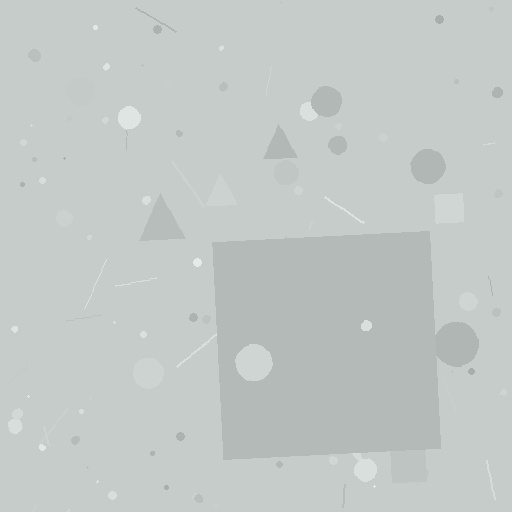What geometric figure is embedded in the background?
A square is embedded in the background.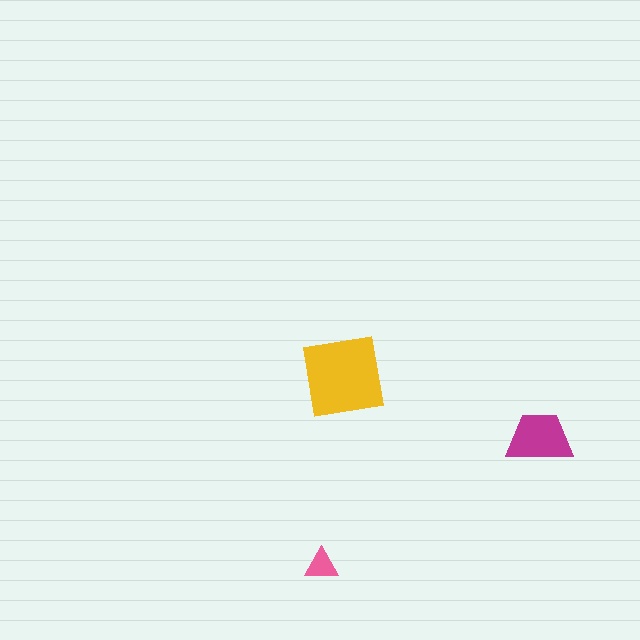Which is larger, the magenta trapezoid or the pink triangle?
The magenta trapezoid.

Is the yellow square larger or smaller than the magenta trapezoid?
Larger.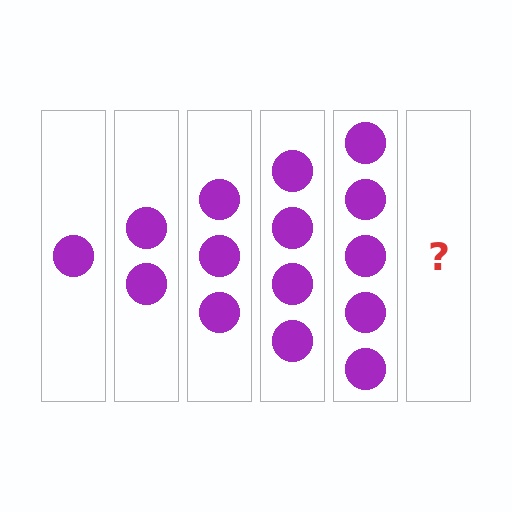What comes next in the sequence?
The next element should be 6 circles.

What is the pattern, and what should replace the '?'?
The pattern is that each step adds one more circle. The '?' should be 6 circles.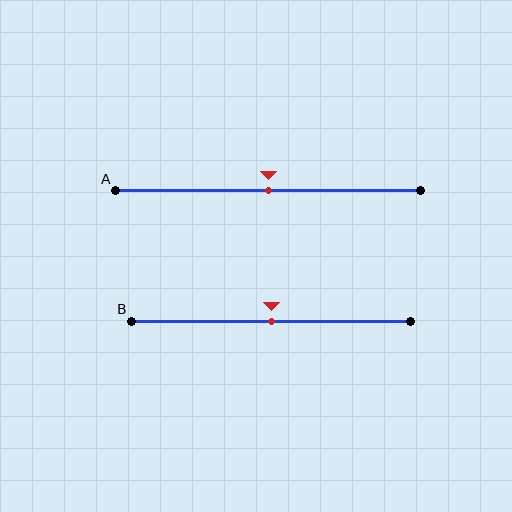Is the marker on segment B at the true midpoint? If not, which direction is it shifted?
Yes, the marker on segment B is at the true midpoint.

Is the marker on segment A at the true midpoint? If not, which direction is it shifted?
Yes, the marker on segment A is at the true midpoint.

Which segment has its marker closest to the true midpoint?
Segment A has its marker closest to the true midpoint.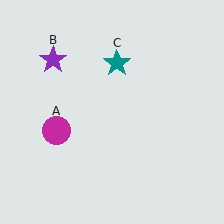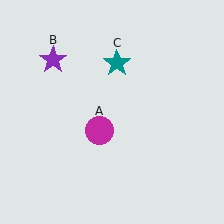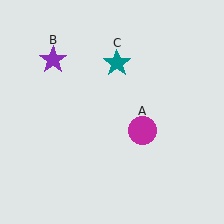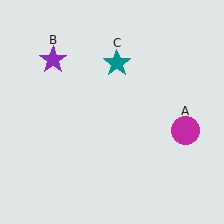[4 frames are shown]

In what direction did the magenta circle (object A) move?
The magenta circle (object A) moved right.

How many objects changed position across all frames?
1 object changed position: magenta circle (object A).